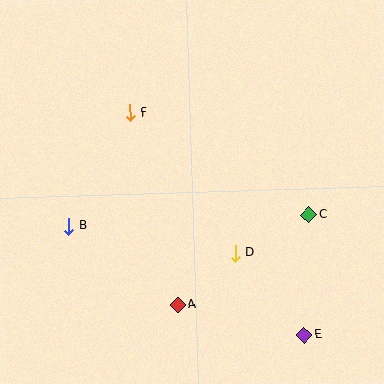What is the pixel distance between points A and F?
The distance between A and F is 198 pixels.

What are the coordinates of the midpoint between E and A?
The midpoint between E and A is at (241, 320).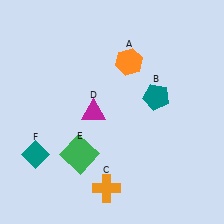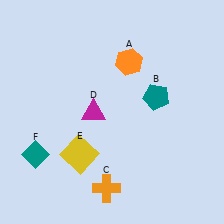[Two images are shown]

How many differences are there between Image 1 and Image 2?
There is 1 difference between the two images.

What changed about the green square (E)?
In Image 1, E is green. In Image 2, it changed to yellow.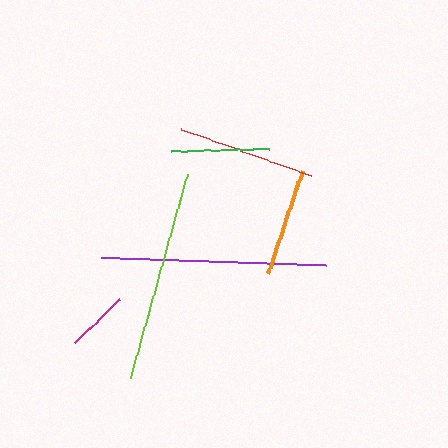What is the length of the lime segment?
The lime segment is approximately 212 pixels long.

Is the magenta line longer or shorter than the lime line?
The lime line is longer than the magenta line.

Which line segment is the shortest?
The magenta line is the shortest at approximately 63 pixels.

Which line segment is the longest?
The purple line is the longest at approximately 225 pixels.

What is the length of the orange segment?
The orange segment is approximately 109 pixels long.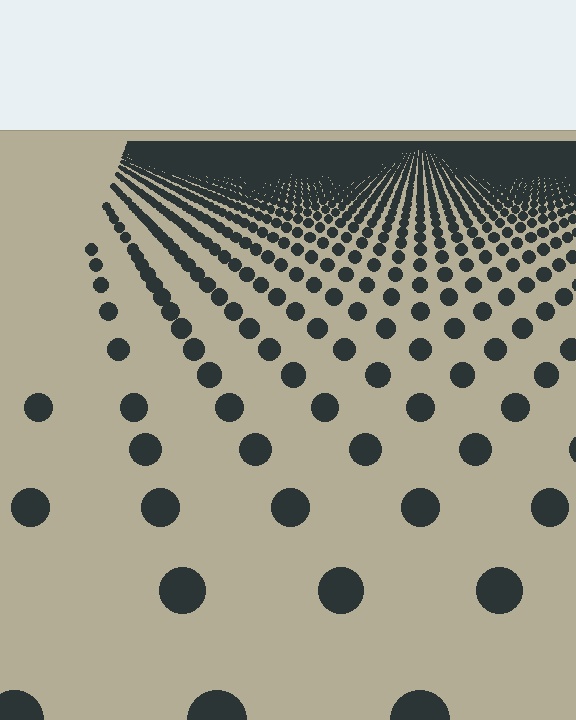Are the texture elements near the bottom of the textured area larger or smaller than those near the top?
Larger. Near the bottom, elements are closer to the viewer and appear at a bigger on-screen size.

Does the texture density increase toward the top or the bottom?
Density increases toward the top.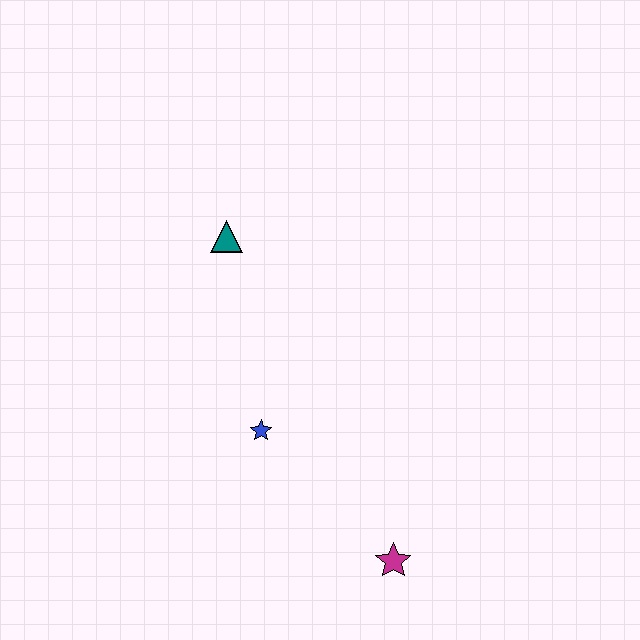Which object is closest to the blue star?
The magenta star is closest to the blue star.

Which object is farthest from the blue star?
The teal triangle is farthest from the blue star.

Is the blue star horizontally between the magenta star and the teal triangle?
Yes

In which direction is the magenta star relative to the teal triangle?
The magenta star is below the teal triangle.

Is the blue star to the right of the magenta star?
No